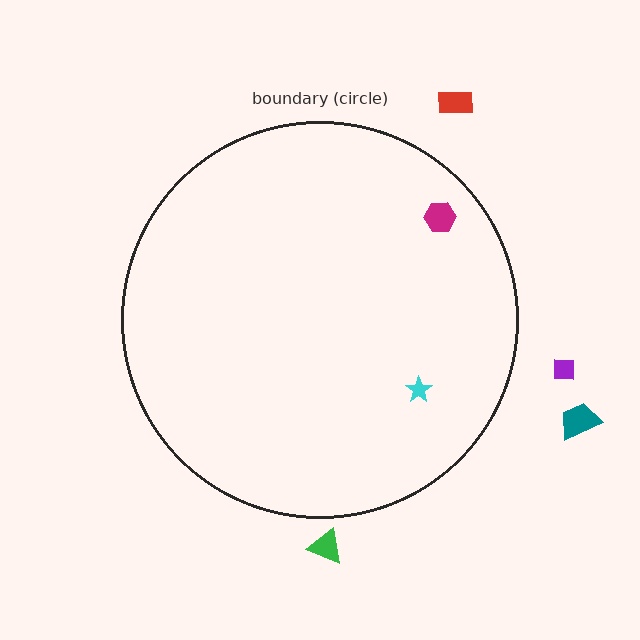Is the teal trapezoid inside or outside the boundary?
Outside.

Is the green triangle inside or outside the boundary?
Outside.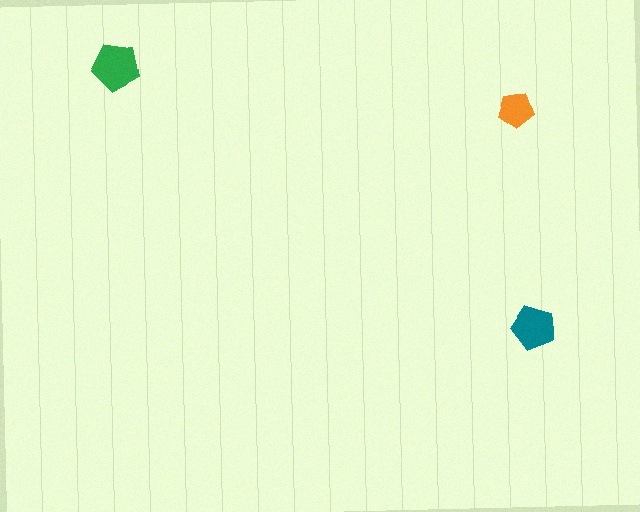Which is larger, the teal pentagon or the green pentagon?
The green one.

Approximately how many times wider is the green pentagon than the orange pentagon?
About 1.5 times wider.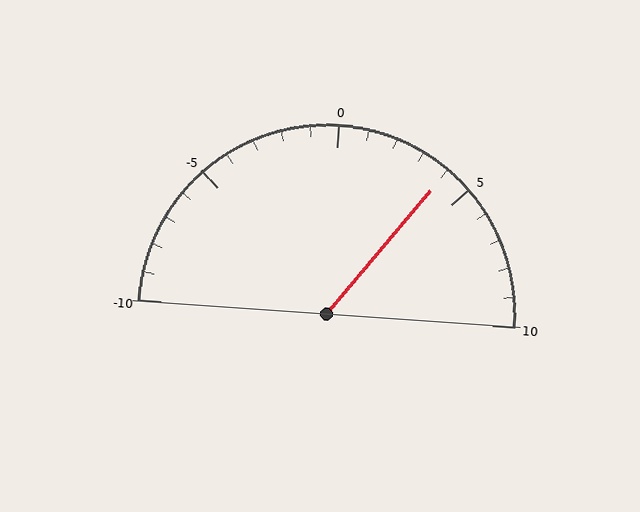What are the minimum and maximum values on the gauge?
The gauge ranges from -10 to 10.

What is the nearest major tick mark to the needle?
The nearest major tick mark is 5.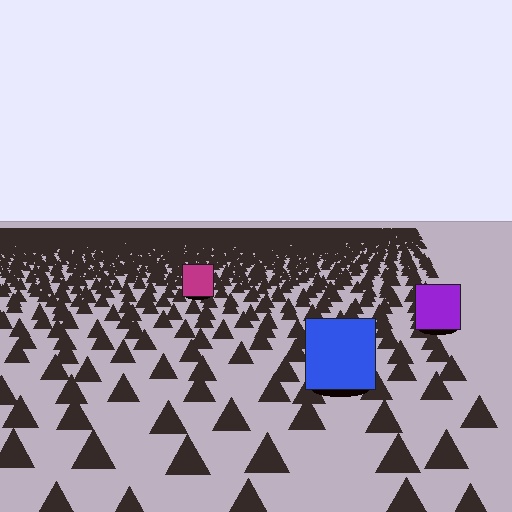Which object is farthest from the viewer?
The magenta square is farthest from the viewer. It appears smaller and the ground texture around it is denser.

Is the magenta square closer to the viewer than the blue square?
No. The blue square is closer — you can tell from the texture gradient: the ground texture is coarser near it.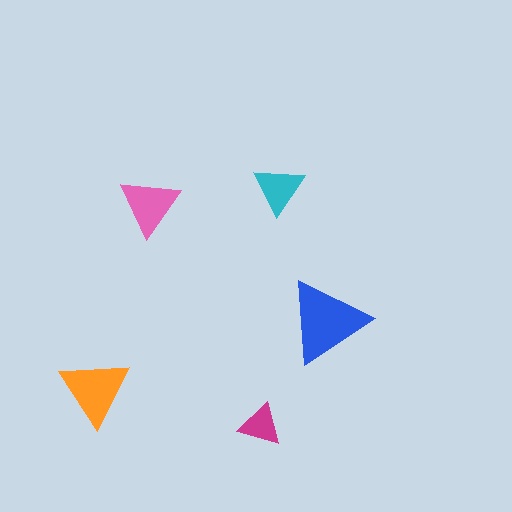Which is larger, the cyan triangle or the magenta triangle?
The cyan one.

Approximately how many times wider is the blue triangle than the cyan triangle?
About 1.5 times wider.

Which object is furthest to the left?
The orange triangle is leftmost.